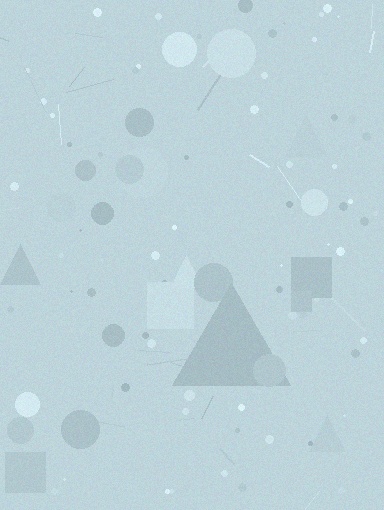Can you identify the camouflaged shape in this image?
The camouflaged shape is a triangle.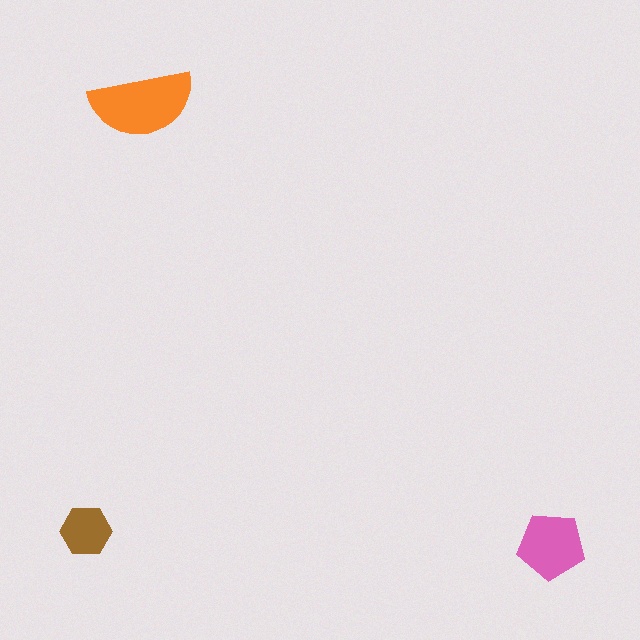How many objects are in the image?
There are 3 objects in the image.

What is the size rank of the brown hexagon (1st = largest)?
3rd.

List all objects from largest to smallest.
The orange semicircle, the pink pentagon, the brown hexagon.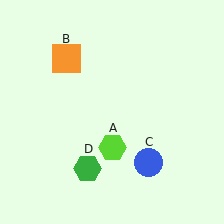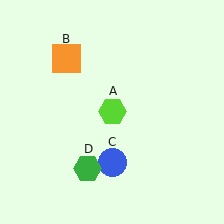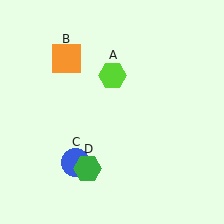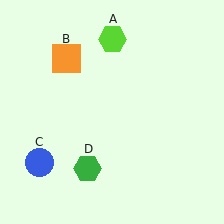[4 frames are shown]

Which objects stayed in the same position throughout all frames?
Orange square (object B) and green hexagon (object D) remained stationary.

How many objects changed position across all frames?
2 objects changed position: lime hexagon (object A), blue circle (object C).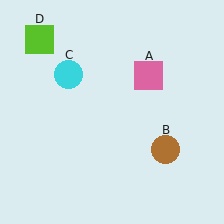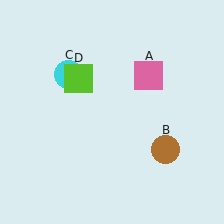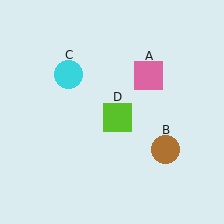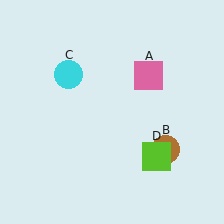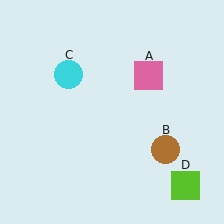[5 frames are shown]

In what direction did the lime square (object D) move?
The lime square (object D) moved down and to the right.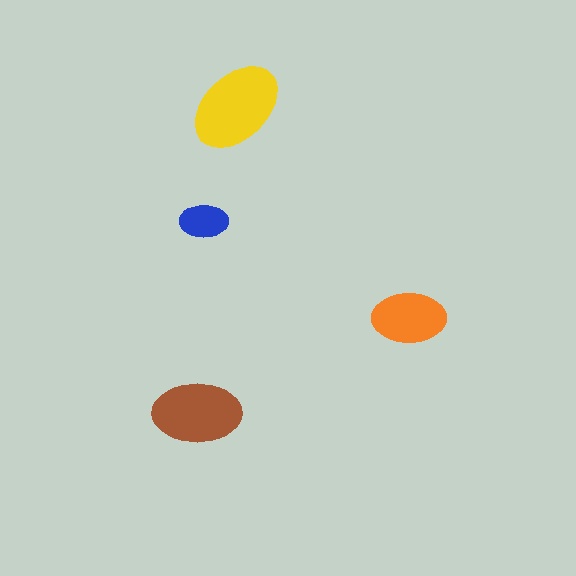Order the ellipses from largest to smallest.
the yellow one, the brown one, the orange one, the blue one.